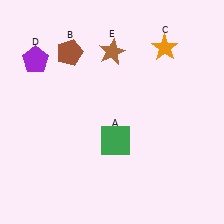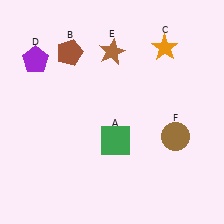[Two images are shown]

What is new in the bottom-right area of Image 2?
A brown circle (F) was added in the bottom-right area of Image 2.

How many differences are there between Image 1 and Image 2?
There is 1 difference between the two images.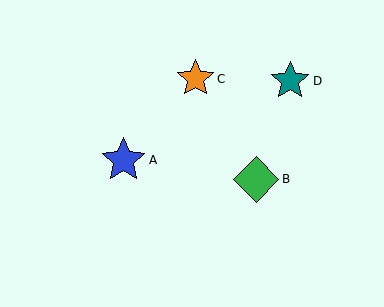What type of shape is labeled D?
Shape D is a teal star.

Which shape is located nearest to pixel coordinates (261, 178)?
The green diamond (labeled B) at (256, 179) is nearest to that location.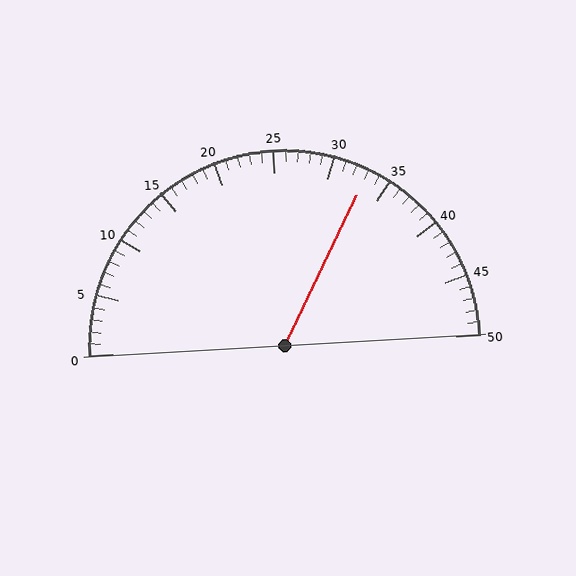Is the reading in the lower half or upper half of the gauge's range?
The reading is in the upper half of the range (0 to 50).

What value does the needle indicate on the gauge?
The needle indicates approximately 33.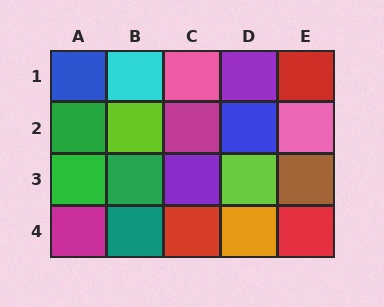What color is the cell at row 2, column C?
Magenta.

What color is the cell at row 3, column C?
Purple.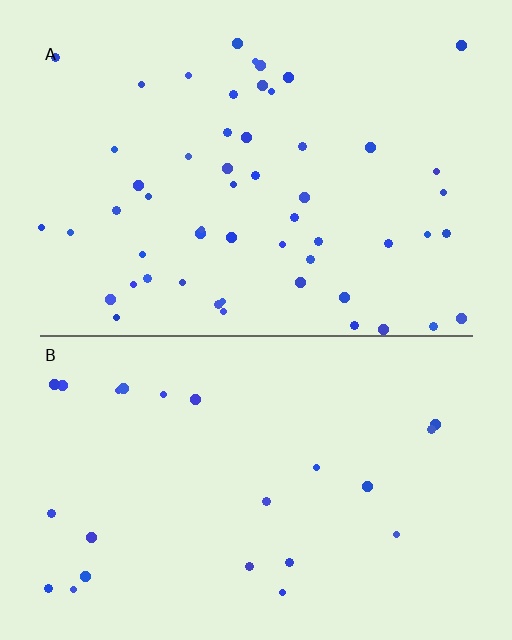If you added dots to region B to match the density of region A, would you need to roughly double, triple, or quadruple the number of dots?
Approximately double.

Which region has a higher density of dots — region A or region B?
A (the top).